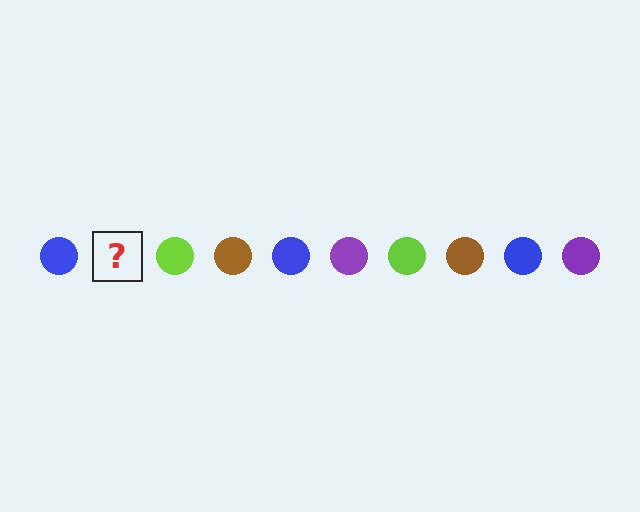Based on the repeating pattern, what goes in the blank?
The blank should be a purple circle.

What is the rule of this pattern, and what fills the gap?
The rule is that the pattern cycles through blue, purple, lime, brown circles. The gap should be filled with a purple circle.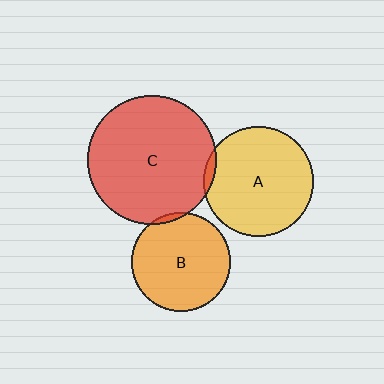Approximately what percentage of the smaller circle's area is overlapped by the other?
Approximately 5%.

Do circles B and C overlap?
Yes.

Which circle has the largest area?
Circle C (red).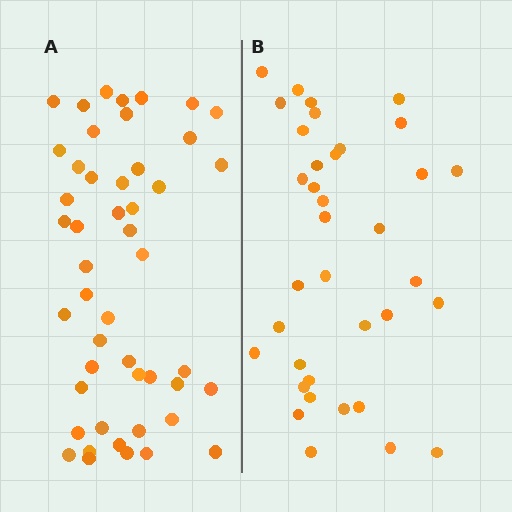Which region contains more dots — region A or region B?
Region A (the left region) has more dots.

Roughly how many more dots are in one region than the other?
Region A has roughly 12 or so more dots than region B.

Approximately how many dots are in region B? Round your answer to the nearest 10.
About 40 dots. (The exact count is 36, which rounds to 40.)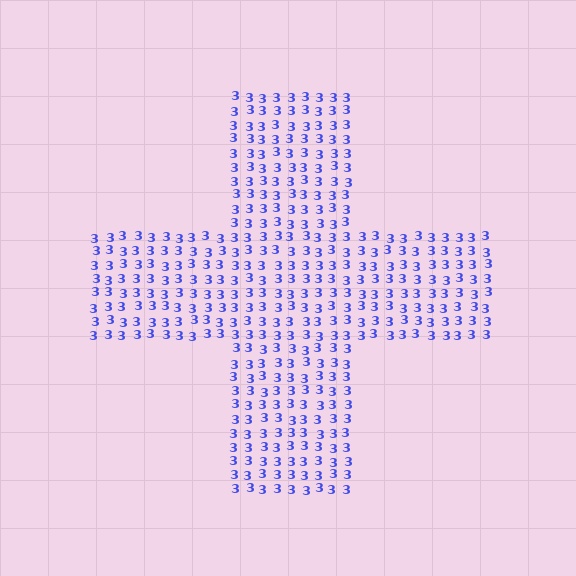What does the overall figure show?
The overall figure shows a cross.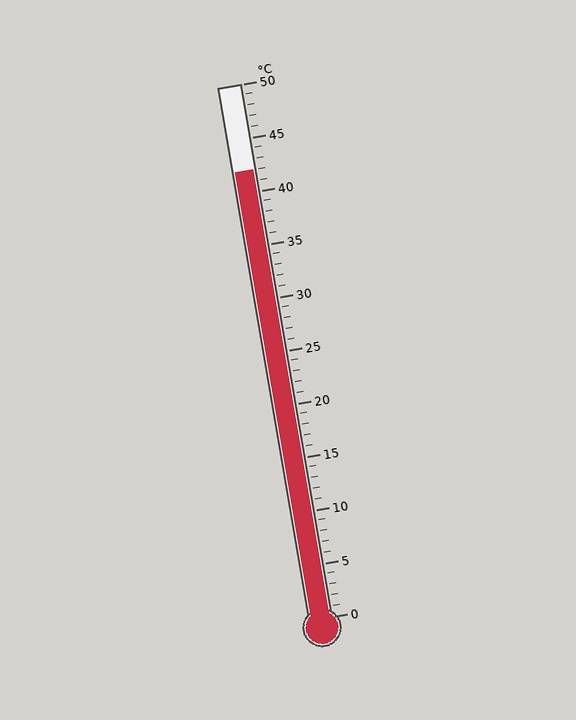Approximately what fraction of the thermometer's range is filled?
The thermometer is filled to approximately 85% of its range.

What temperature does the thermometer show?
The thermometer shows approximately 42°C.